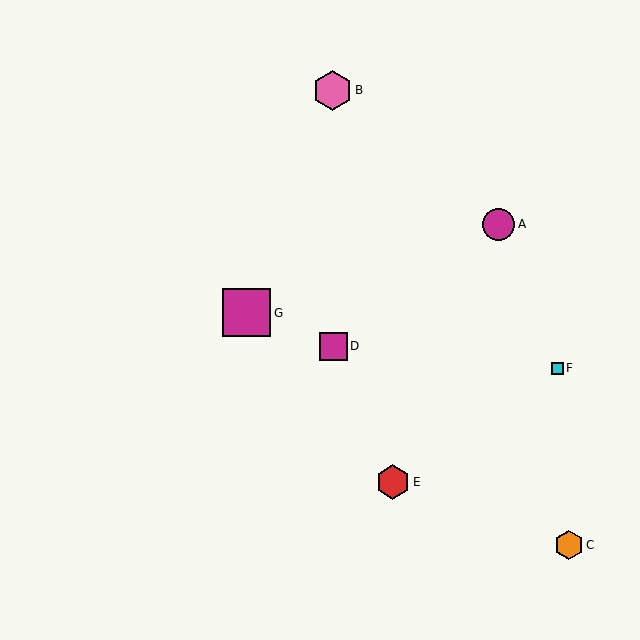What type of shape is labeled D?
Shape D is a magenta square.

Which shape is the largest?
The magenta square (labeled G) is the largest.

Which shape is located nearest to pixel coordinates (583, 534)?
The orange hexagon (labeled C) at (569, 545) is nearest to that location.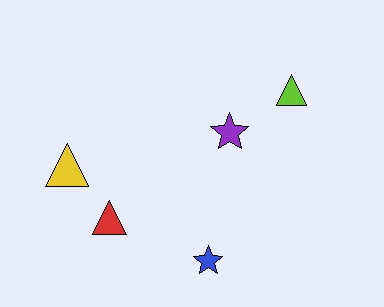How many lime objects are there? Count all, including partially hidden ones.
There is 1 lime object.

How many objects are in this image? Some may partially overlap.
There are 5 objects.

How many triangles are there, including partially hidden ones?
There are 3 triangles.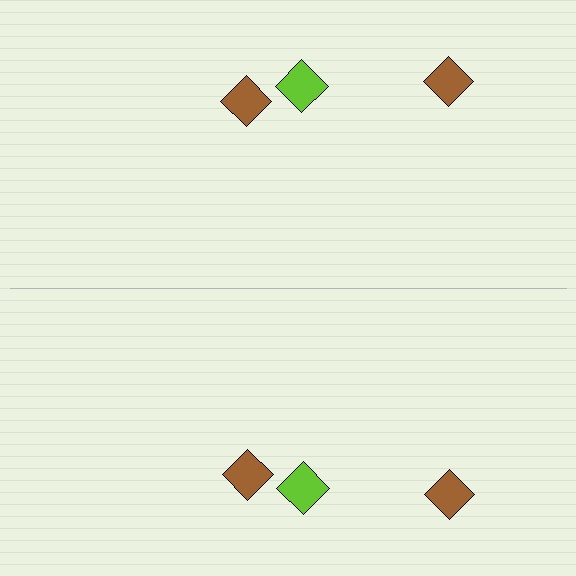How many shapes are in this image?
There are 6 shapes in this image.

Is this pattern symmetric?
Yes, this pattern has bilateral (reflection) symmetry.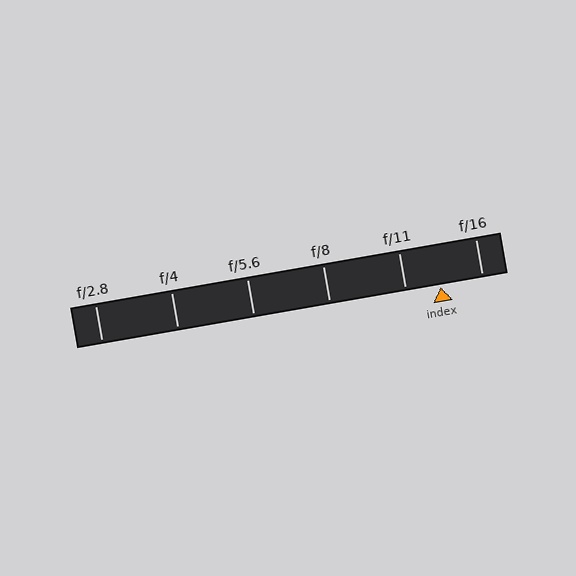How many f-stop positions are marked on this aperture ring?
There are 6 f-stop positions marked.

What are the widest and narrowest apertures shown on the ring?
The widest aperture shown is f/2.8 and the narrowest is f/16.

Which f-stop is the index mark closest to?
The index mark is closest to f/11.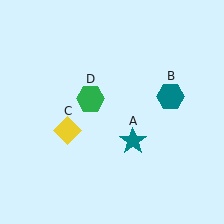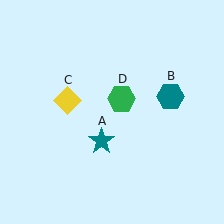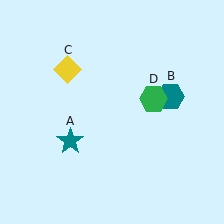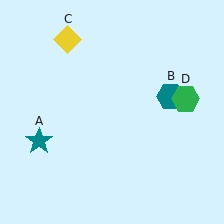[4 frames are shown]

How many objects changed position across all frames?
3 objects changed position: teal star (object A), yellow diamond (object C), green hexagon (object D).